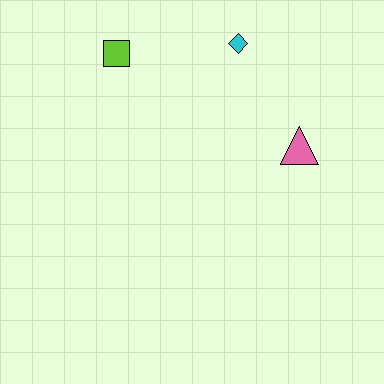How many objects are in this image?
There are 3 objects.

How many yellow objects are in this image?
There are no yellow objects.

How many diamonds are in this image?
There is 1 diamond.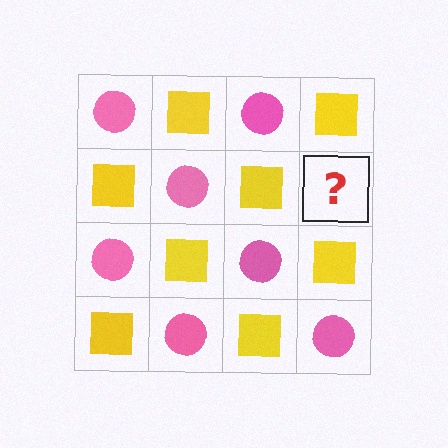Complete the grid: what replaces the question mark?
The question mark should be replaced with a pink circle.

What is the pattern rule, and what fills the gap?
The rule is that it alternates pink circle and yellow square in a checkerboard pattern. The gap should be filled with a pink circle.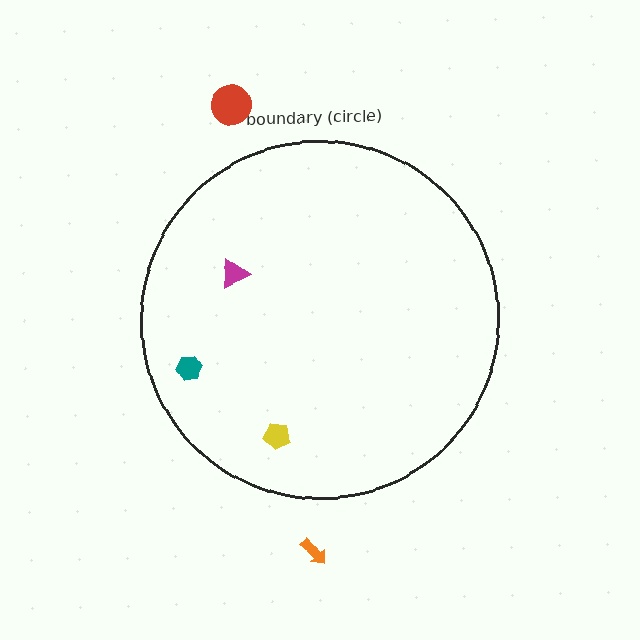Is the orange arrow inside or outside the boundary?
Outside.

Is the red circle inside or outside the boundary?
Outside.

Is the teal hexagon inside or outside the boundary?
Inside.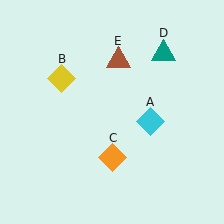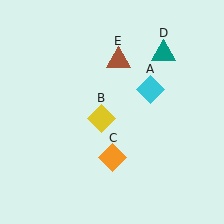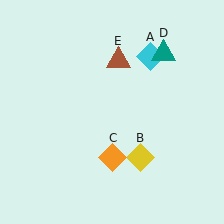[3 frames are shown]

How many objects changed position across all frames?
2 objects changed position: cyan diamond (object A), yellow diamond (object B).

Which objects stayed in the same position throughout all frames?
Orange diamond (object C) and teal triangle (object D) and brown triangle (object E) remained stationary.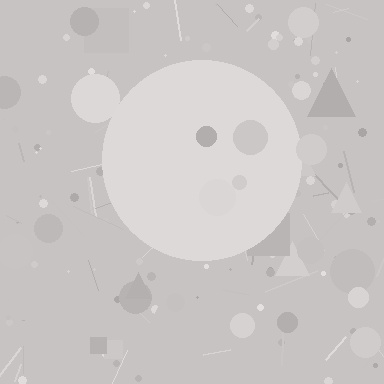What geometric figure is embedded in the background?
A circle is embedded in the background.